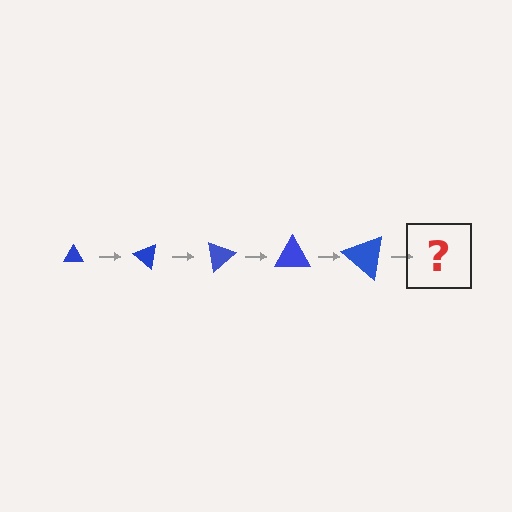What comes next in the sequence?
The next element should be a triangle, larger than the previous one and rotated 200 degrees from the start.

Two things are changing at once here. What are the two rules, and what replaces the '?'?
The two rules are that the triangle grows larger each step and it rotates 40 degrees each step. The '?' should be a triangle, larger than the previous one and rotated 200 degrees from the start.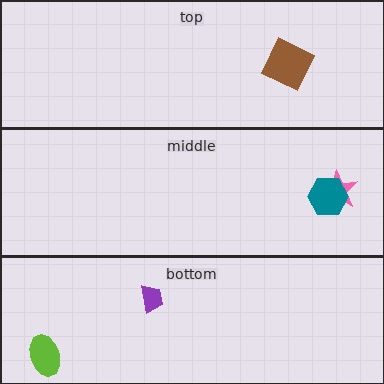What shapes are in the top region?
The brown square.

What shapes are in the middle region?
The pink star, the teal hexagon.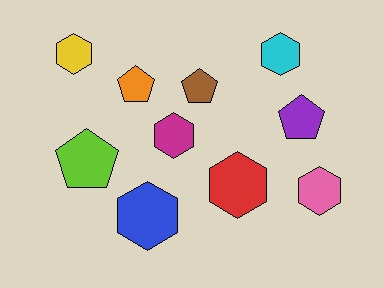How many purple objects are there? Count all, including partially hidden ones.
There is 1 purple object.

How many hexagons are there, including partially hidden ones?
There are 6 hexagons.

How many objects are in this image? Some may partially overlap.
There are 10 objects.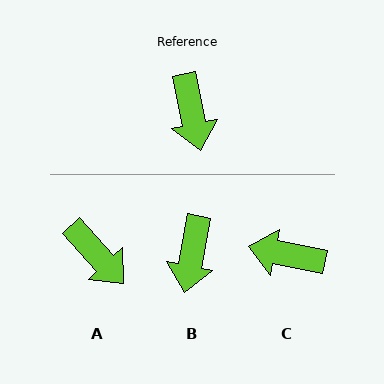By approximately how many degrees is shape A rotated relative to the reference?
Approximately 31 degrees counter-clockwise.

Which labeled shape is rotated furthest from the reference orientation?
C, about 113 degrees away.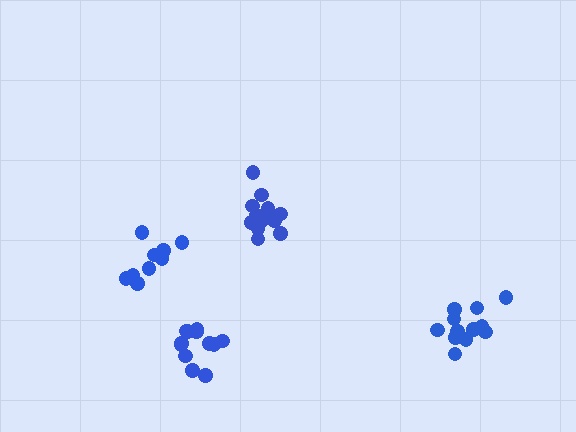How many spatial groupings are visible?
There are 4 spatial groupings.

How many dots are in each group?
Group 1: 13 dots, Group 2: 12 dots, Group 3: 12 dots, Group 4: 9 dots (46 total).